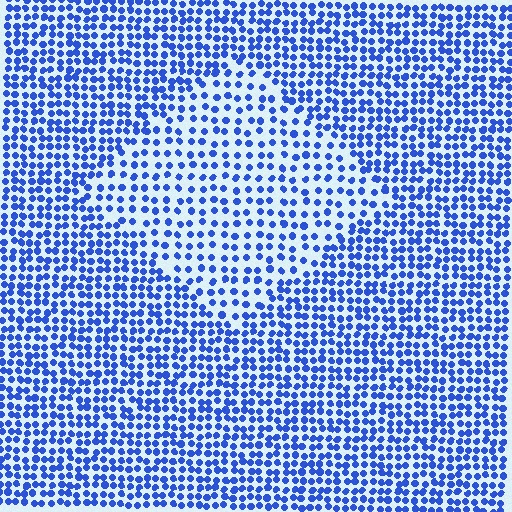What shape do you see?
I see a diamond.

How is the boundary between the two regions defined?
The boundary is defined by a change in element density (approximately 1.8x ratio). All elements are the same color, size, and shape.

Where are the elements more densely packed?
The elements are more densely packed outside the diamond boundary.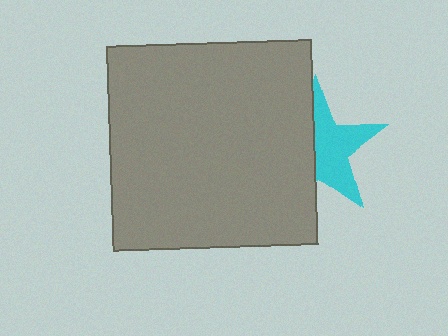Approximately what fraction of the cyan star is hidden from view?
Roughly 45% of the cyan star is hidden behind the gray square.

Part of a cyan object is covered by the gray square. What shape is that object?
It is a star.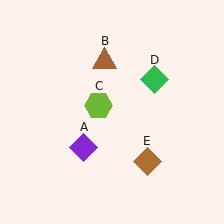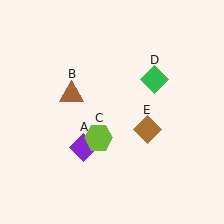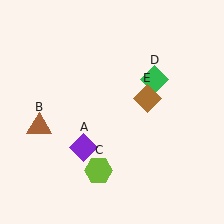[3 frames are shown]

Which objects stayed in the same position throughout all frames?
Purple diamond (object A) and green diamond (object D) remained stationary.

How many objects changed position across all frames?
3 objects changed position: brown triangle (object B), lime hexagon (object C), brown diamond (object E).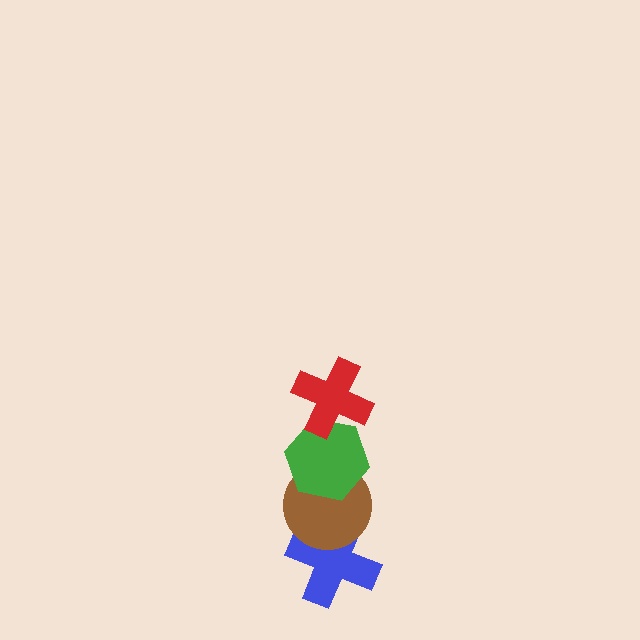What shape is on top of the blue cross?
The brown circle is on top of the blue cross.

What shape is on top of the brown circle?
The green hexagon is on top of the brown circle.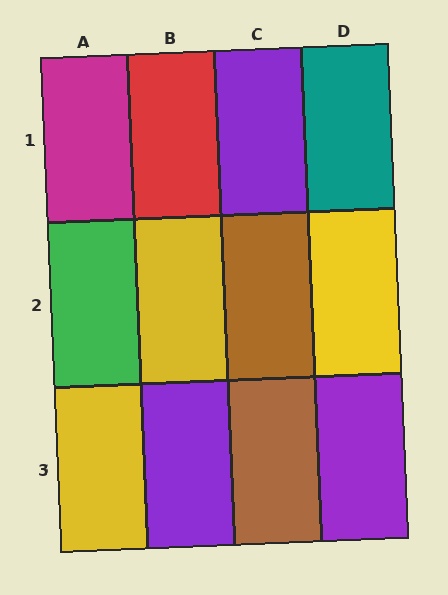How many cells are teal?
1 cell is teal.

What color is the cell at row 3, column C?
Brown.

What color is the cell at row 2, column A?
Green.